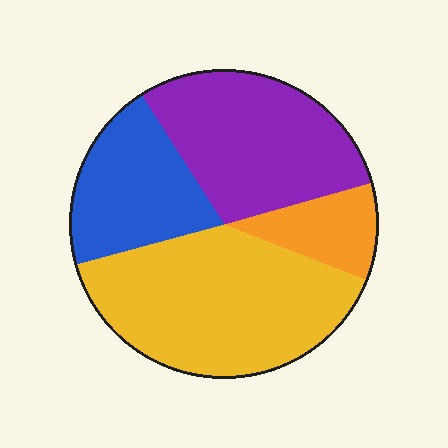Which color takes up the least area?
Orange, at roughly 10%.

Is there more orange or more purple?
Purple.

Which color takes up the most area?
Yellow, at roughly 40%.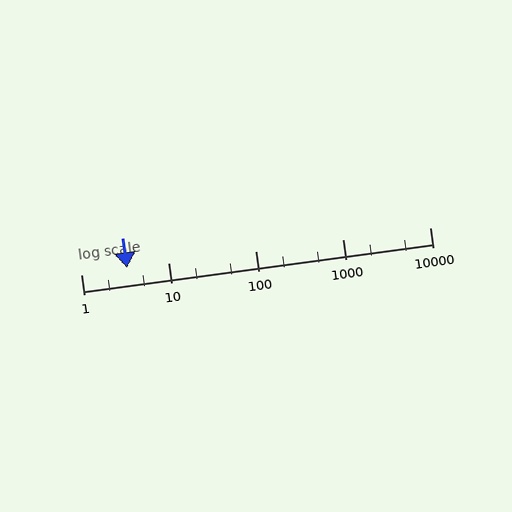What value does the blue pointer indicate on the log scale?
The pointer indicates approximately 3.4.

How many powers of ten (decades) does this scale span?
The scale spans 4 decades, from 1 to 10000.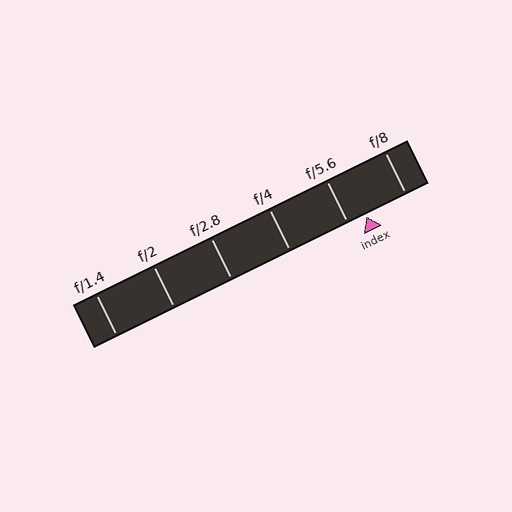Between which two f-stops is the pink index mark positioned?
The index mark is between f/5.6 and f/8.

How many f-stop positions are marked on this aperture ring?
There are 6 f-stop positions marked.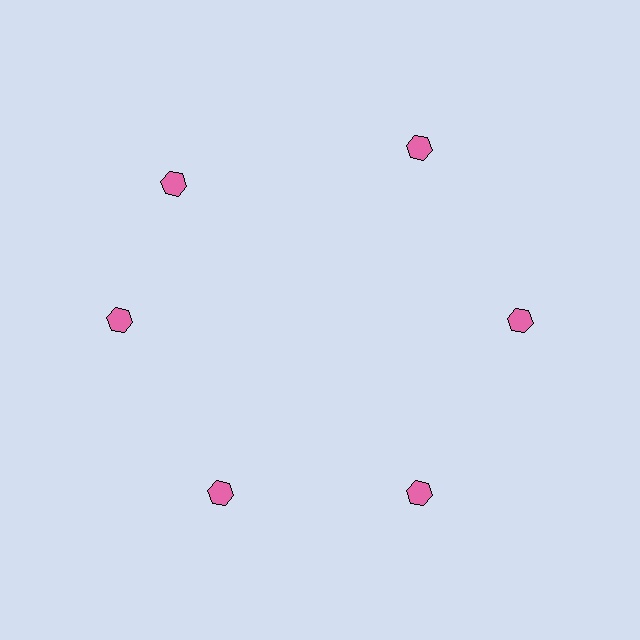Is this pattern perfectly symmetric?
No. The 6 pink hexagons are arranged in a ring, but one element near the 11 o'clock position is rotated out of alignment along the ring, breaking the 6-fold rotational symmetry.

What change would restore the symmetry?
The symmetry would be restored by rotating it back into even spacing with its neighbors so that all 6 hexagons sit at equal angles and equal distance from the center.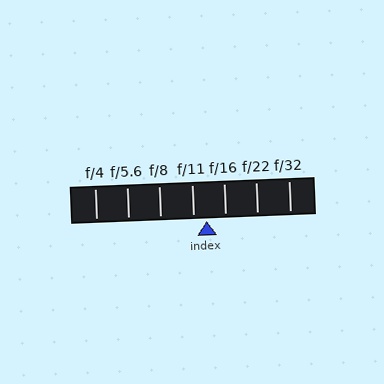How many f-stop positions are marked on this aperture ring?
There are 7 f-stop positions marked.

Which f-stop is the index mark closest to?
The index mark is closest to f/11.